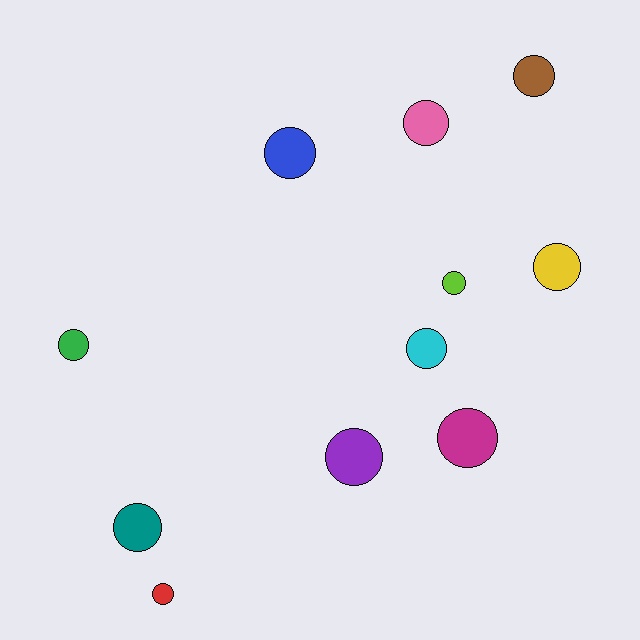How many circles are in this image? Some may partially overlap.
There are 11 circles.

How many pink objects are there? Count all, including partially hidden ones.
There is 1 pink object.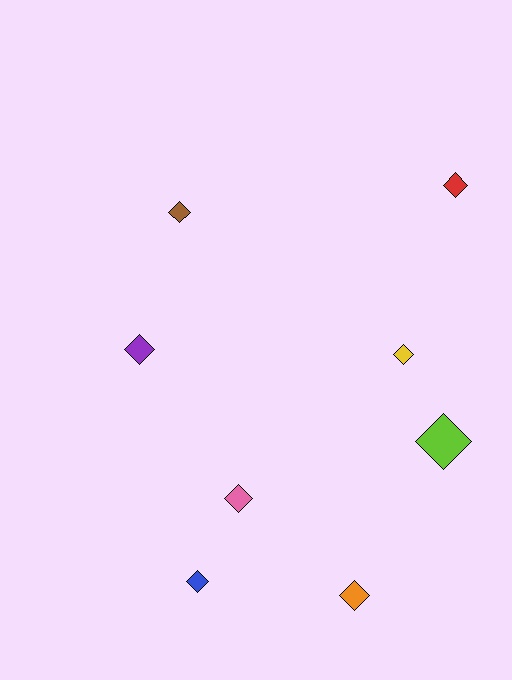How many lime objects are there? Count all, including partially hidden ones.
There is 1 lime object.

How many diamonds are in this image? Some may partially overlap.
There are 8 diamonds.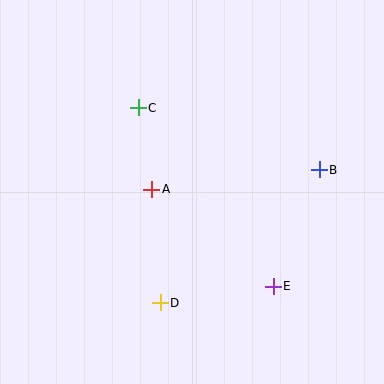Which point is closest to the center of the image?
Point A at (152, 189) is closest to the center.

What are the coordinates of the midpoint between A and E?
The midpoint between A and E is at (213, 238).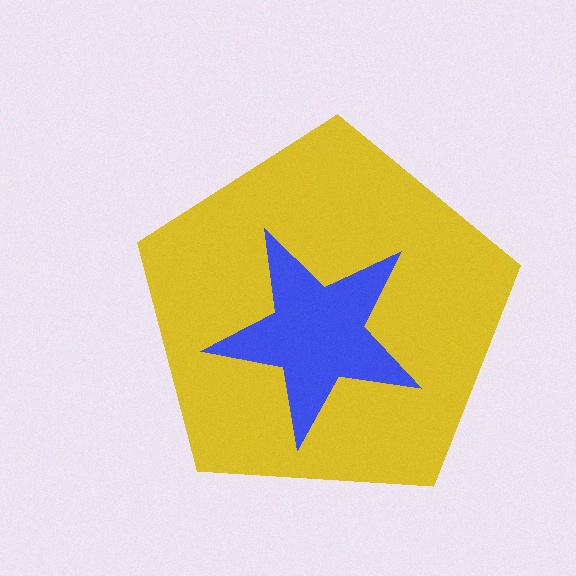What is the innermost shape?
The blue star.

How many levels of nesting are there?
2.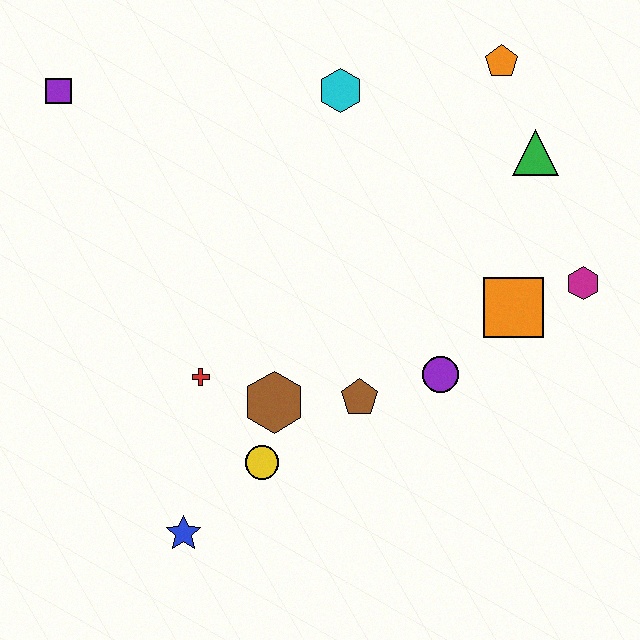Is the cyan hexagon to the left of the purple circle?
Yes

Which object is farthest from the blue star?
The orange pentagon is farthest from the blue star.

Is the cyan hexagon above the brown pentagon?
Yes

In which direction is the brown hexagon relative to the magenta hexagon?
The brown hexagon is to the left of the magenta hexagon.